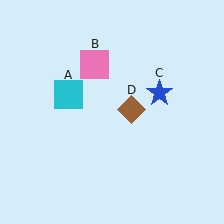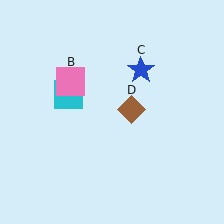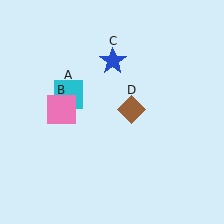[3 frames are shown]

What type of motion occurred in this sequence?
The pink square (object B), blue star (object C) rotated counterclockwise around the center of the scene.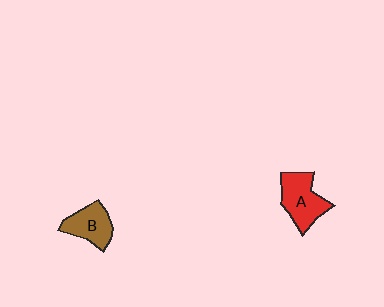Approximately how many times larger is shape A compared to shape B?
Approximately 1.3 times.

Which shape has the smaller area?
Shape B (brown).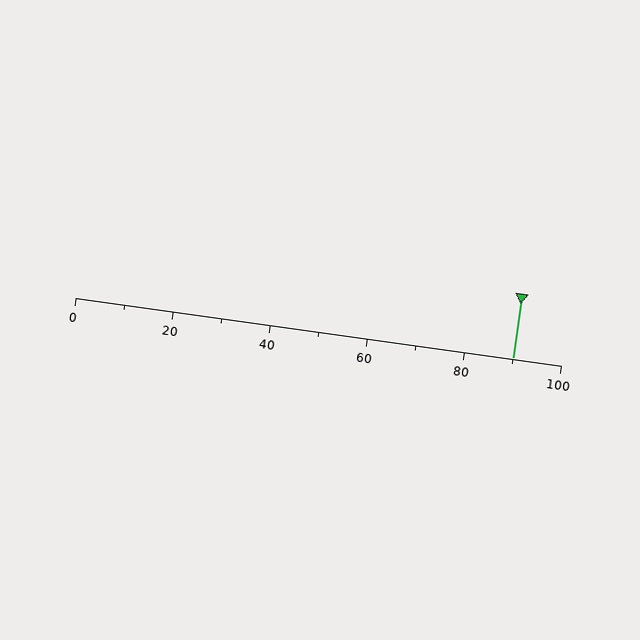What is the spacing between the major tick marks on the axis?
The major ticks are spaced 20 apart.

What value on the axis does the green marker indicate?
The marker indicates approximately 90.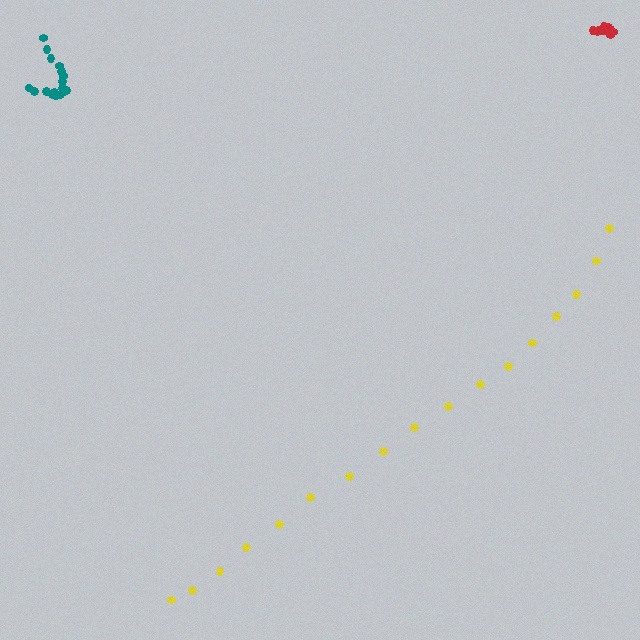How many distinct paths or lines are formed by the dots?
There are 3 distinct paths.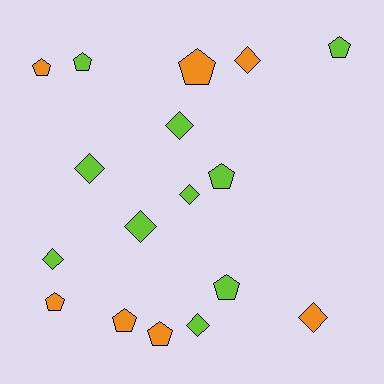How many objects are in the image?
There are 17 objects.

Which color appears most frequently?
Lime, with 10 objects.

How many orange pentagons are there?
There are 5 orange pentagons.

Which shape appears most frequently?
Pentagon, with 9 objects.